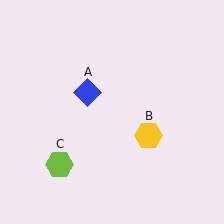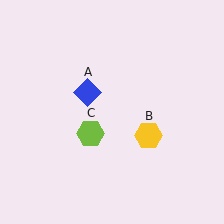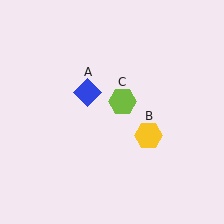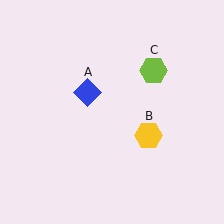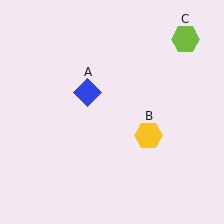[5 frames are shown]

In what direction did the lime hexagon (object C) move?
The lime hexagon (object C) moved up and to the right.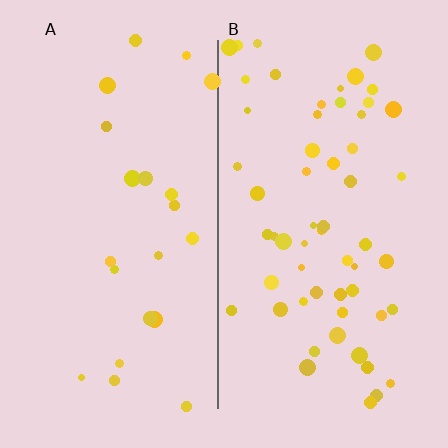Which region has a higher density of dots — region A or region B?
B (the right).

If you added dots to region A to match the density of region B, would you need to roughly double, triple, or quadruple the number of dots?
Approximately triple.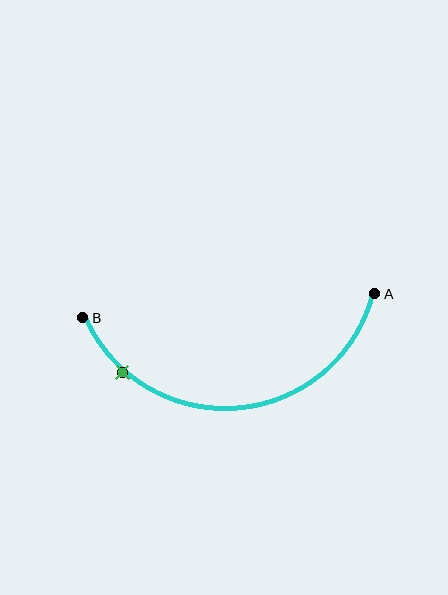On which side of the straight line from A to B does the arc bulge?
The arc bulges below the straight line connecting A and B.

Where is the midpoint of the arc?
The arc midpoint is the point on the curve farthest from the straight line joining A and B. It sits below that line.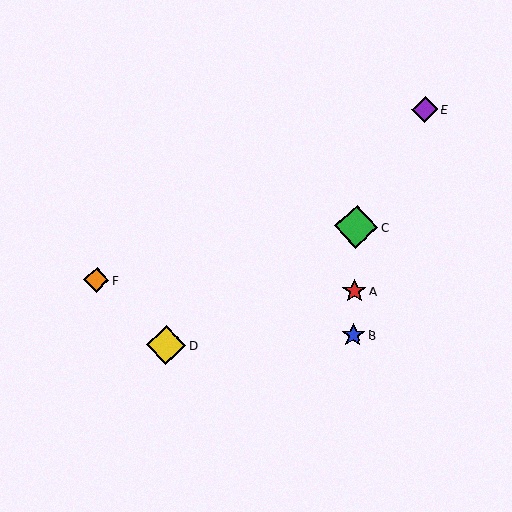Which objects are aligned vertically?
Objects A, B, C are aligned vertically.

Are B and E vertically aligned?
No, B is at x≈353 and E is at x≈425.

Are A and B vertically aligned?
Yes, both are at x≈354.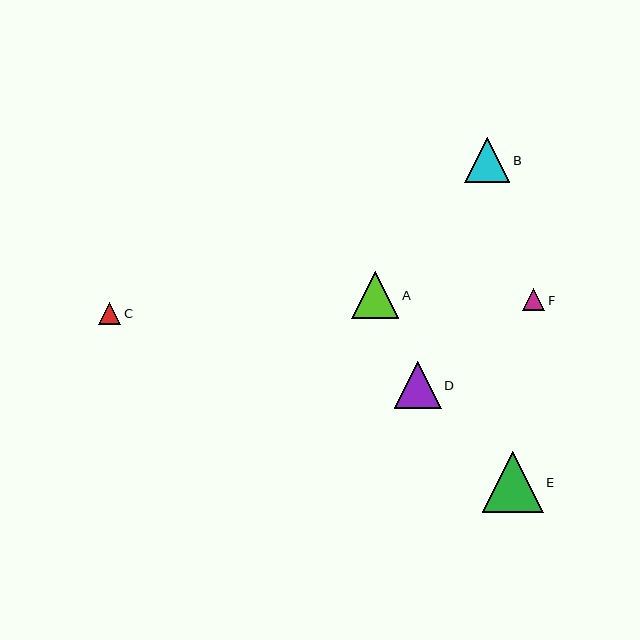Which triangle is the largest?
Triangle E is the largest with a size of approximately 61 pixels.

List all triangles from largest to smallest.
From largest to smallest: E, A, D, B, F, C.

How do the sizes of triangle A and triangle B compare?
Triangle A and triangle B are approximately the same size.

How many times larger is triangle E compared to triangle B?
Triangle E is approximately 1.3 times the size of triangle B.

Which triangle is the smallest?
Triangle C is the smallest with a size of approximately 22 pixels.